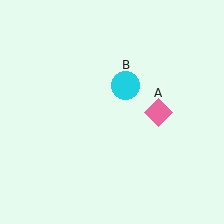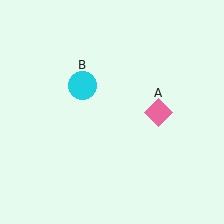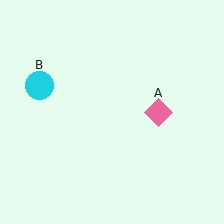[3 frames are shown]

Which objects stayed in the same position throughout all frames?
Pink diamond (object A) remained stationary.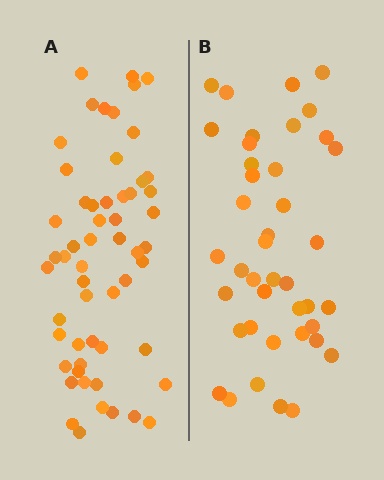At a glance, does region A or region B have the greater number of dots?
Region A (the left region) has more dots.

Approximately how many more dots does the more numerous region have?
Region A has approximately 15 more dots than region B.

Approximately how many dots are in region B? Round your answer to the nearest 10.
About 40 dots. (The exact count is 41, which rounds to 40.)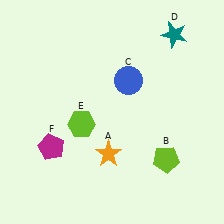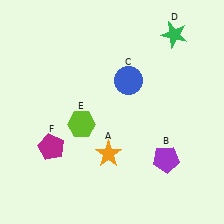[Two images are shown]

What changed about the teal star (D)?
In Image 1, D is teal. In Image 2, it changed to green.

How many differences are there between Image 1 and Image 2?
There are 2 differences between the two images.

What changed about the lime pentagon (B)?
In Image 1, B is lime. In Image 2, it changed to purple.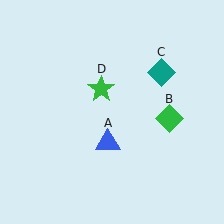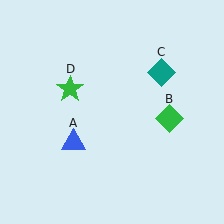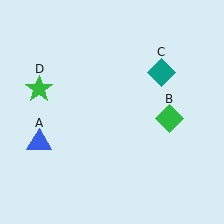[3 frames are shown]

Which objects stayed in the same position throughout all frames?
Green diamond (object B) and teal diamond (object C) remained stationary.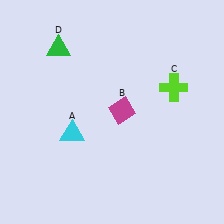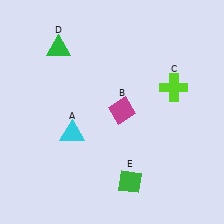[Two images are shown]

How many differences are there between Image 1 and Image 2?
There is 1 difference between the two images.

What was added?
A green diamond (E) was added in Image 2.